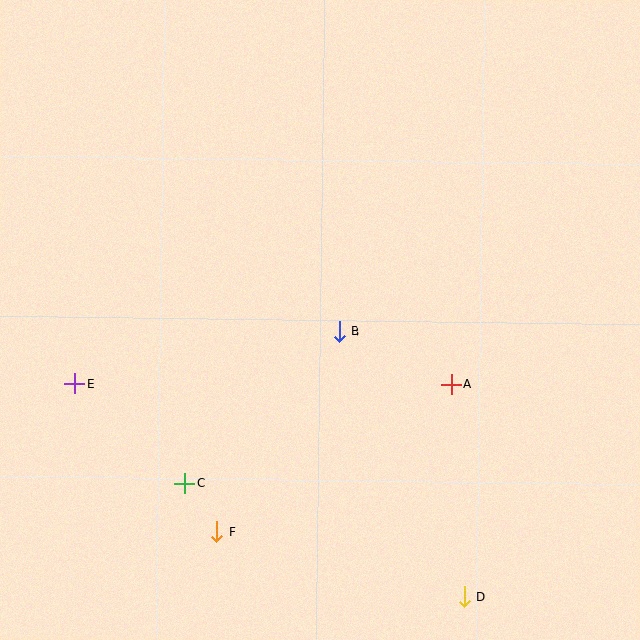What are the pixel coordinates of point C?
Point C is at (185, 484).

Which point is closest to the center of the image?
Point B at (339, 331) is closest to the center.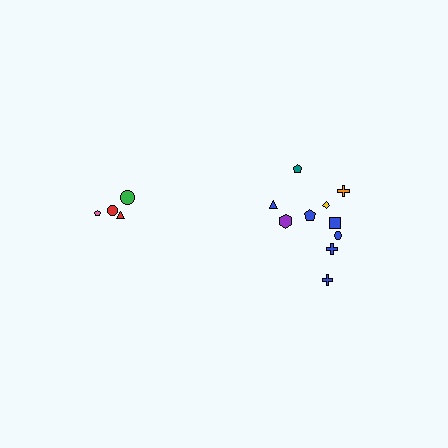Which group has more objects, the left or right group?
The right group.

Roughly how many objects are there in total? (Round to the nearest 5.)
Roughly 15 objects in total.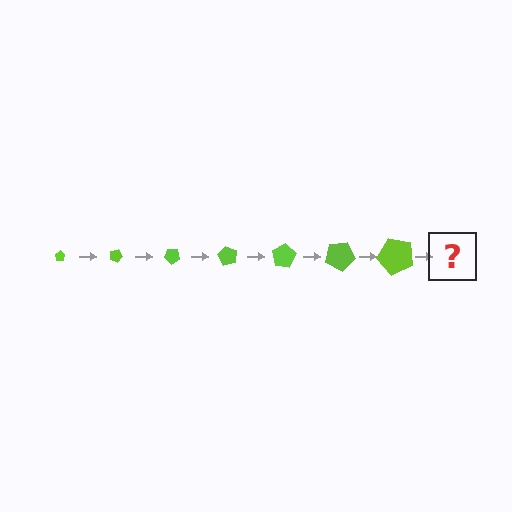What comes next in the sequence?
The next element should be a pentagon, larger than the previous one and rotated 140 degrees from the start.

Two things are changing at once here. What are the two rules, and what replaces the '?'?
The two rules are that the pentagon grows larger each step and it rotates 20 degrees each step. The '?' should be a pentagon, larger than the previous one and rotated 140 degrees from the start.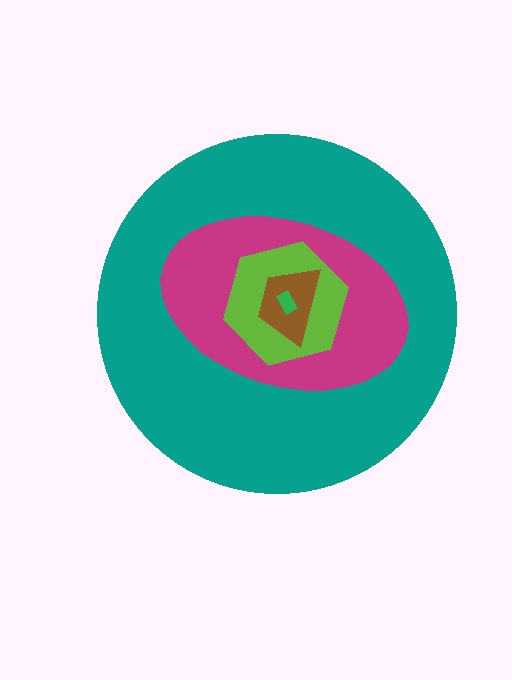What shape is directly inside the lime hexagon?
The brown trapezoid.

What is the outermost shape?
The teal circle.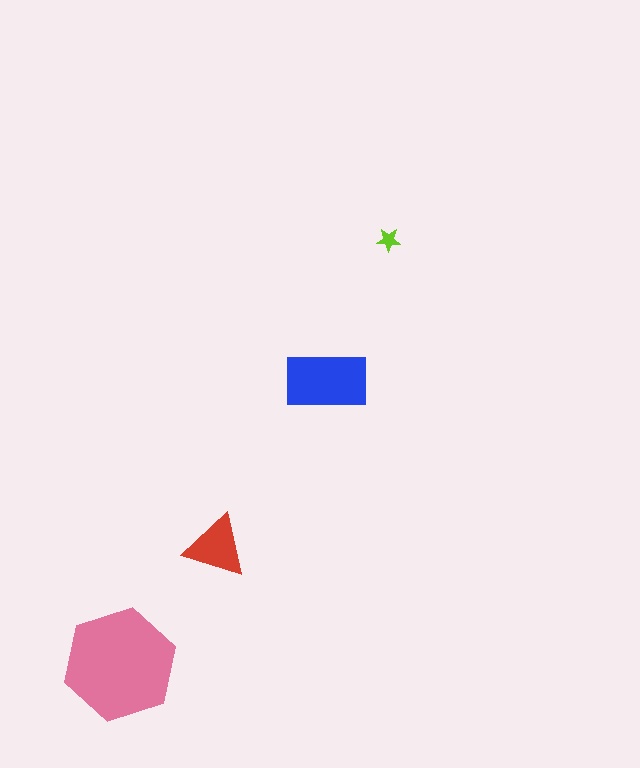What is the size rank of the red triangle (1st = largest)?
3rd.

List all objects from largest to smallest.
The pink hexagon, the blue rectangle, the red triangle, the lime star.